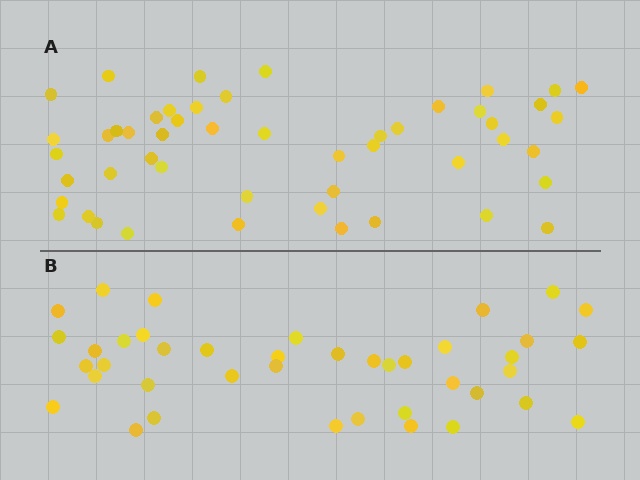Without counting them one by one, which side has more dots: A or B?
Region A (the top region) has more dots.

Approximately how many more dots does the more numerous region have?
Region A has roughly 8 or so more dots than region B.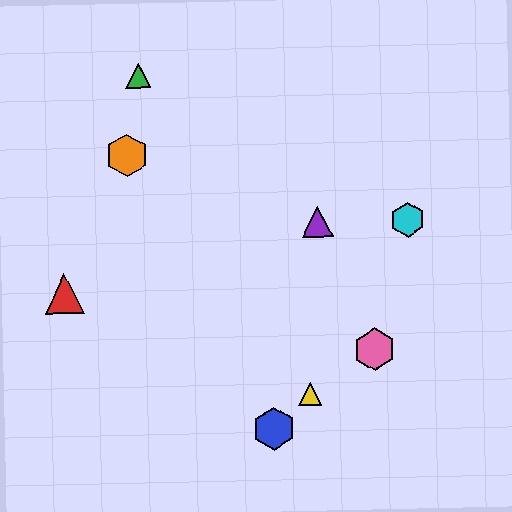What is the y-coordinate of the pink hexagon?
The pink hexagon is at y≈349.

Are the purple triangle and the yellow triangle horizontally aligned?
No, the purple triangle is at y≈222 and the yellow triangle is at y≈394.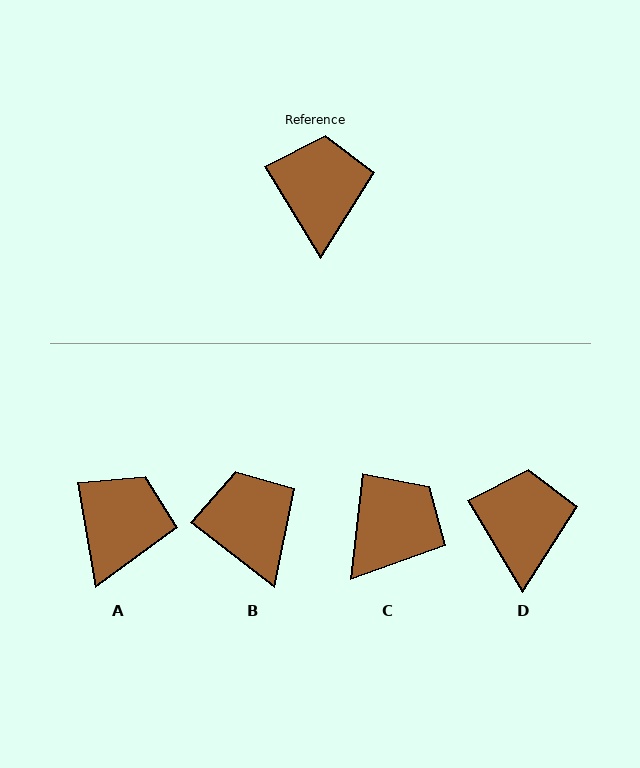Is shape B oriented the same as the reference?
No, it is off by about 21 degrees.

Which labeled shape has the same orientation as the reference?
D.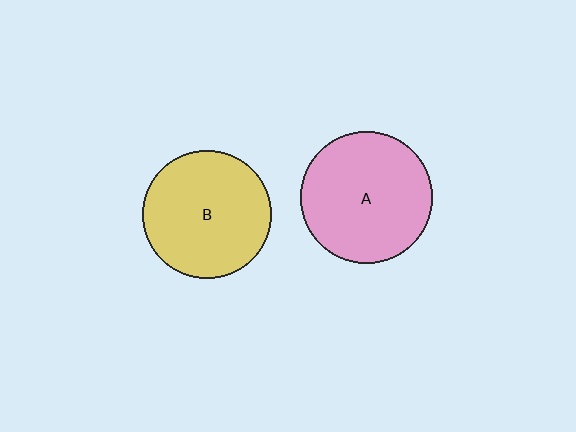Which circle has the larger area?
Circle A (pink).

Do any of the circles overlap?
No, none of the circles overlap.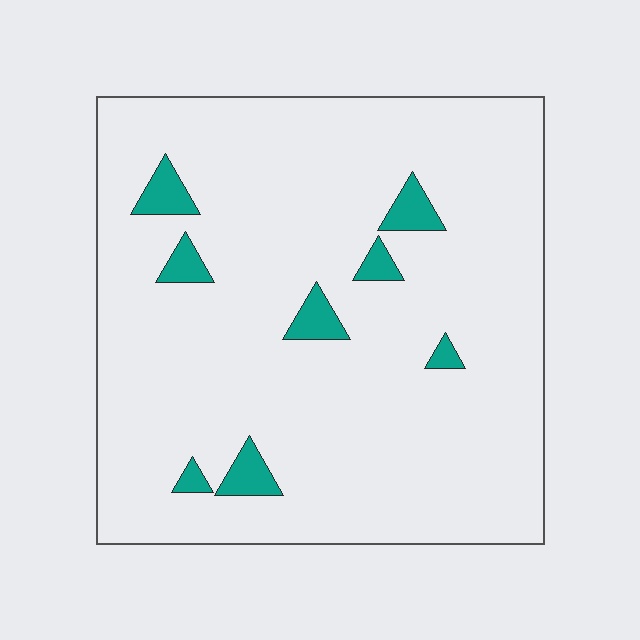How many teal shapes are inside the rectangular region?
8.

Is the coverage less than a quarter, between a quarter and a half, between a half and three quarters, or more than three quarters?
Less than a quarter.